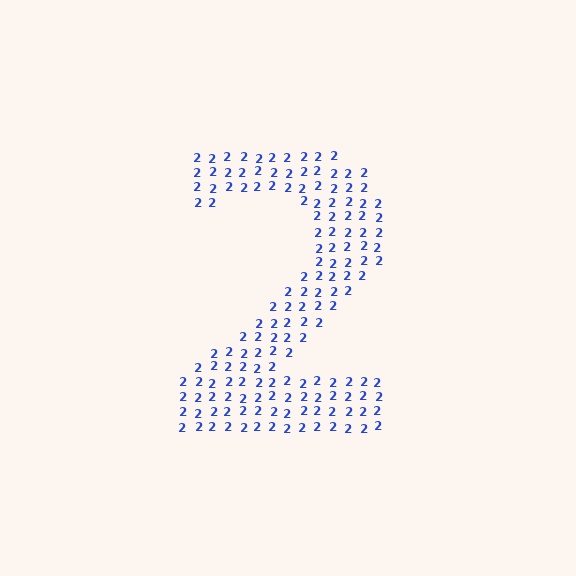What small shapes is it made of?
It is made of small digit 2's.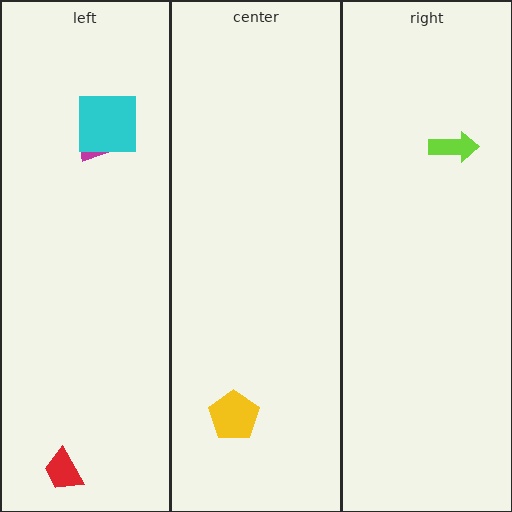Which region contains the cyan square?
The left region.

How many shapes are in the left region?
3.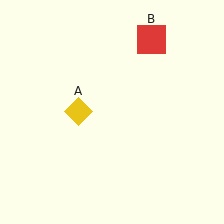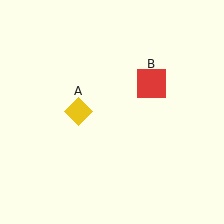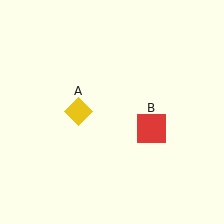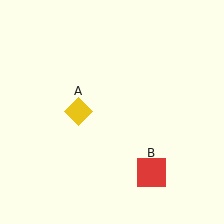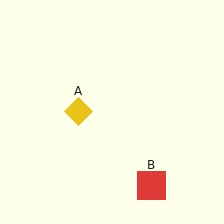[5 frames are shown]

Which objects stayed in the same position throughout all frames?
Yellow diamond (object A) remained stationary.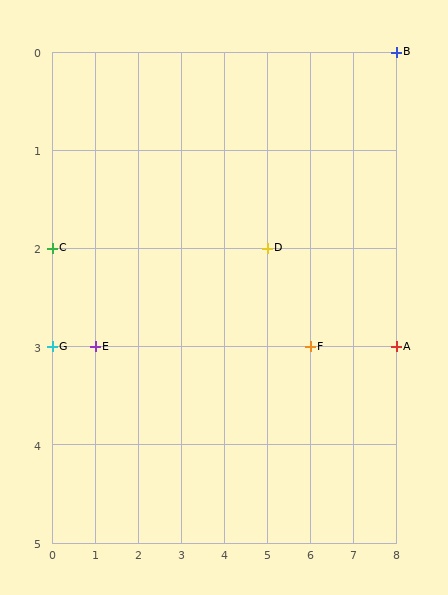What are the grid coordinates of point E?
Point E is at grid coordinates (1, 3).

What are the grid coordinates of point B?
Point B is at grid coordinates (8, 0).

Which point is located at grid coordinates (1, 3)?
Point E is at (1, 3).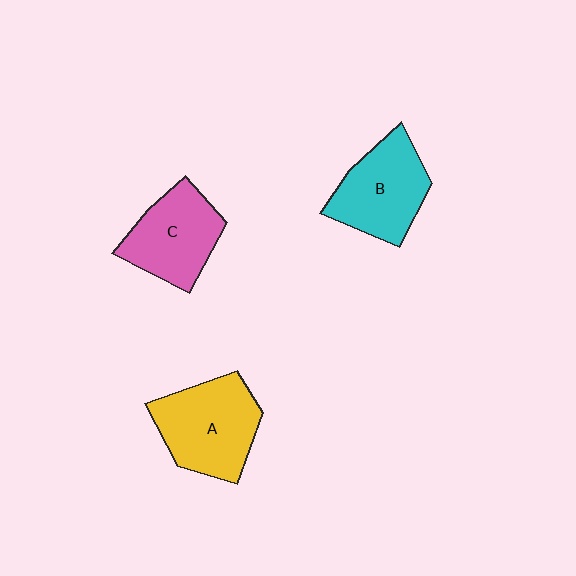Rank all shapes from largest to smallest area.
From largest to smallest: A (yellow), B (cyan), C (pink).